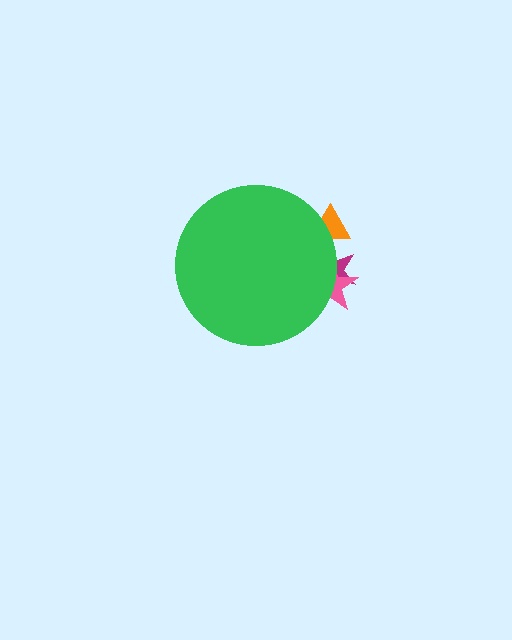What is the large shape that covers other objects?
A green circle.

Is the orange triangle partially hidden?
Yes, the orange triangle is partially hidden behind the green circle.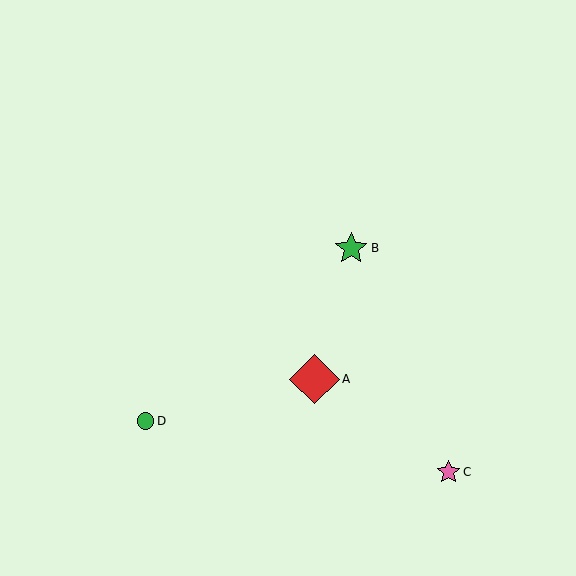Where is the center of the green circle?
The center of the green circle is at (145, 421).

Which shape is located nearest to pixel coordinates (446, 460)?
The pink star (labeled C) at (448, 472) is nearest to that location.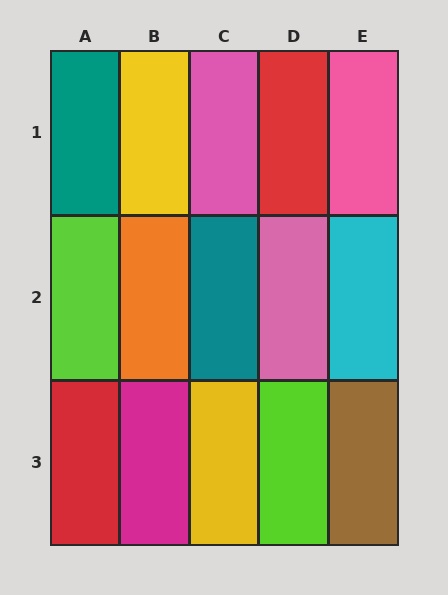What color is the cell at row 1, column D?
Red.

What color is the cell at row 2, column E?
Cyan.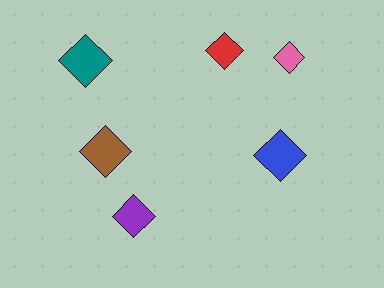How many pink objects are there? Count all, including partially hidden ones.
There is 1 pink object.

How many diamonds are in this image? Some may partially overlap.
There are 6 diamonds.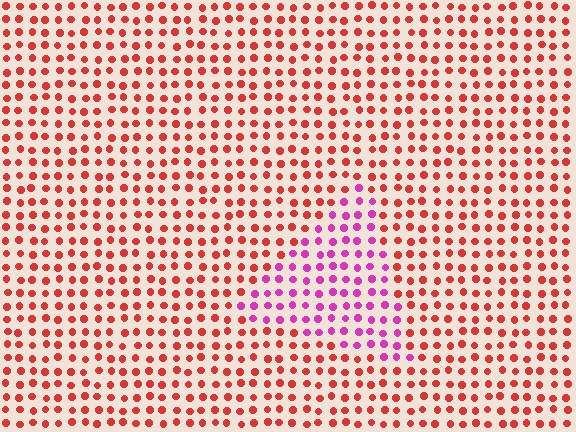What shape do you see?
I see a triangle.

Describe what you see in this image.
The image is filled with small red elements in a uniform arrangement. A triangle-shaped region is visible where the elements are tinted to a slightly different hue, forming a subtle color boundary.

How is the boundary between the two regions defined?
The boundary is defined purely by a slight shift in hue (about 49 degrees). Spacing, size, and orientation are identical on both sides.